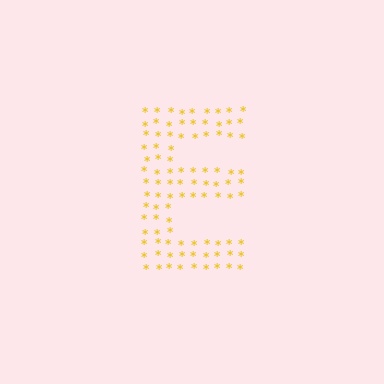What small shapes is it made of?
It is made of small asterisks.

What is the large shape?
The large shape is the letter E.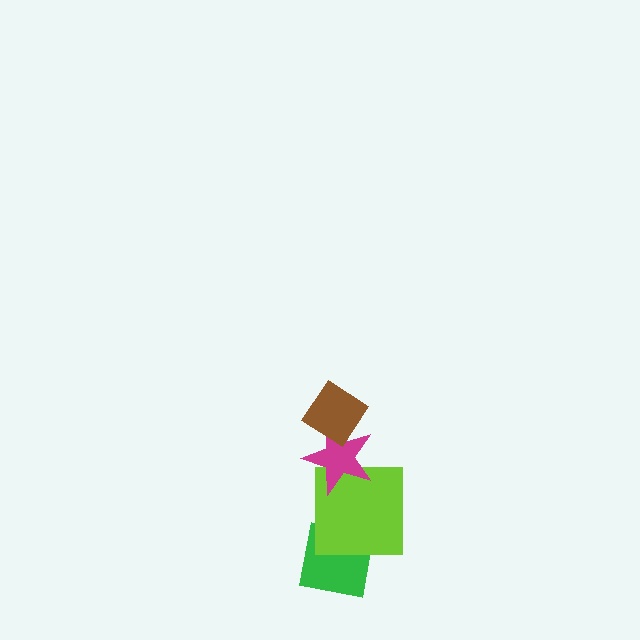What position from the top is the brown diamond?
The brown diamond is 1st from the top.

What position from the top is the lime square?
The lime square is 3rd from the top.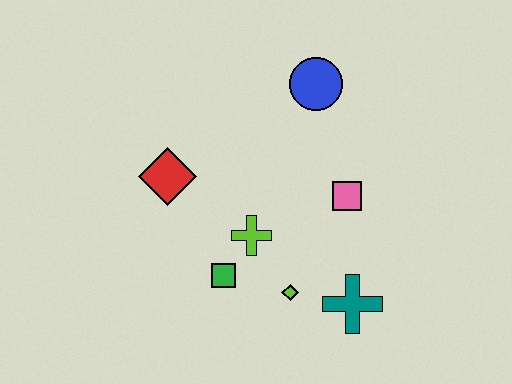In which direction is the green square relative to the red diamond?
The green square is below the red diamond.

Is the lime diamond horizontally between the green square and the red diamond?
No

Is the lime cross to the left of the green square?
No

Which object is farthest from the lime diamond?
The blue circle is farthest from the lime diamond.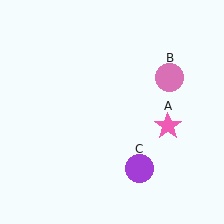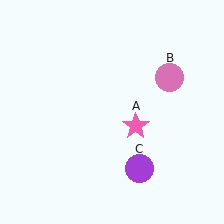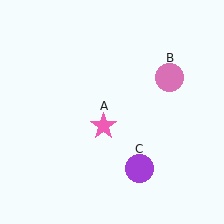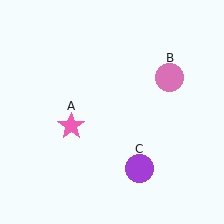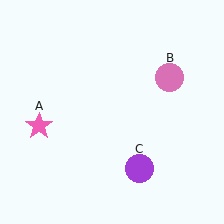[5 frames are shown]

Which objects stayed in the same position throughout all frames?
Pink circle (object B) and purple circle (object C) remained stationary.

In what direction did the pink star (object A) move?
The pink star (object A) moved left.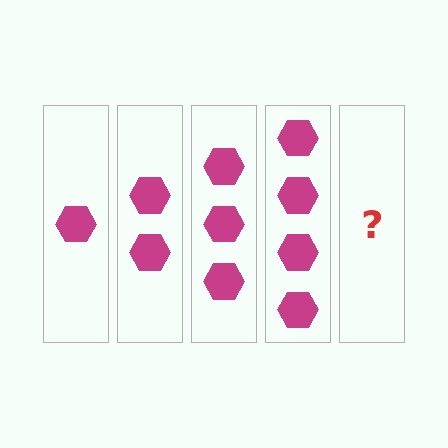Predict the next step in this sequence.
The next step is 5 hexagons.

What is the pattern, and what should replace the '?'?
The pattern is that each step adds one more hexagon. The '?' should be 5 hexagons.